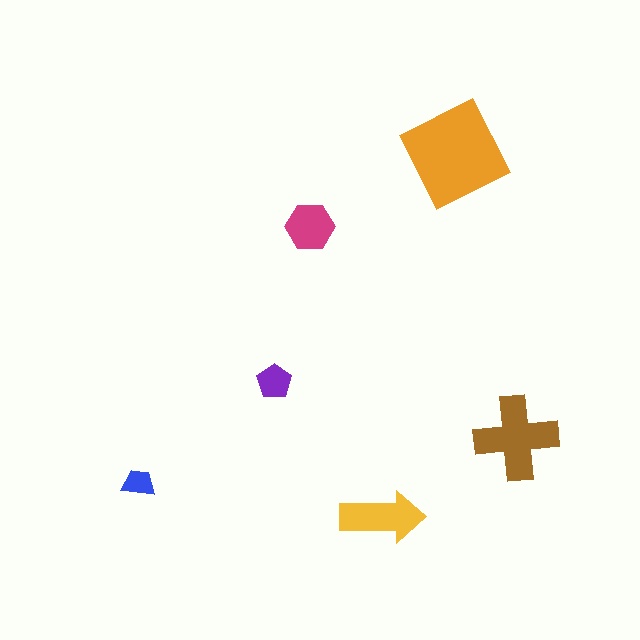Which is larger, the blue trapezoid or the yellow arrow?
The yellow arrow.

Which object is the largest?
The orange diamond.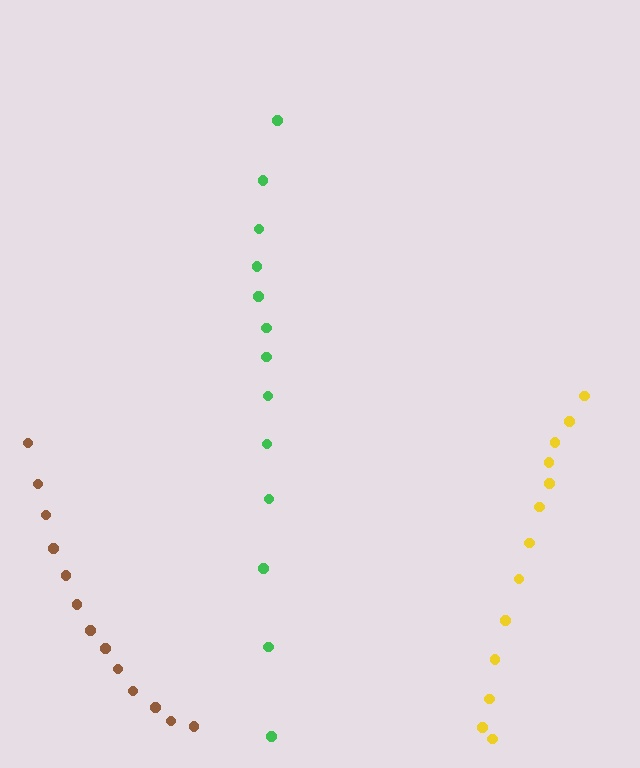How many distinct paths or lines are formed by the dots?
There are 3 distinct paths.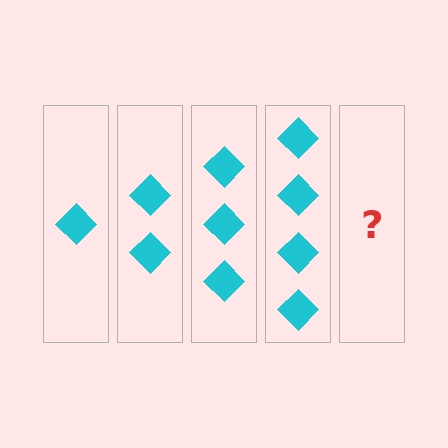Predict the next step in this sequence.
The next step is 5 diamonds.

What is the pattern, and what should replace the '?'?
The pattern is that each step adds one more diamond. The '?' should be 5 diamonds.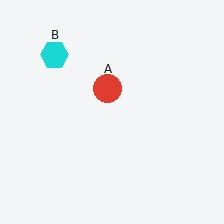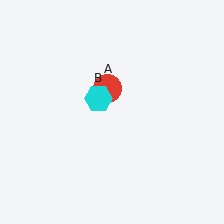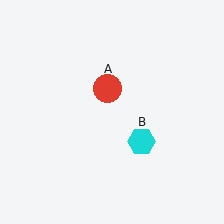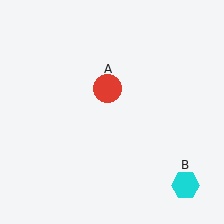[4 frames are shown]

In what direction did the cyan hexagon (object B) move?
The cyan hexagon (object B) moved down and to the right.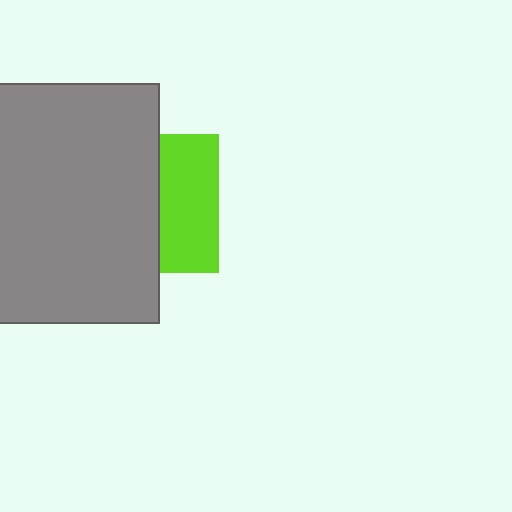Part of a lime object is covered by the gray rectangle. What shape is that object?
It is a square.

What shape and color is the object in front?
The object in front is a gray rectangle.